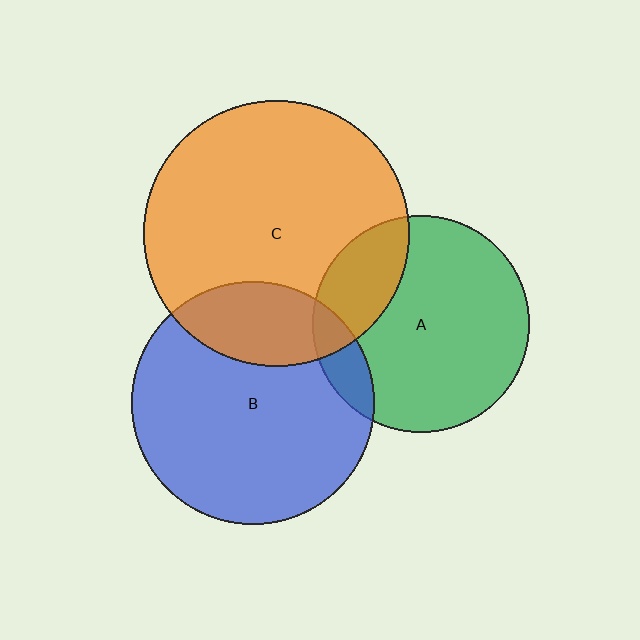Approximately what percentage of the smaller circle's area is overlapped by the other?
Approximately 20%.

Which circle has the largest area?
Circle C (orange).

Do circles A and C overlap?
Yes.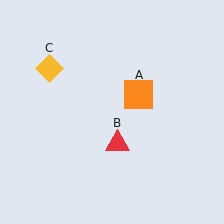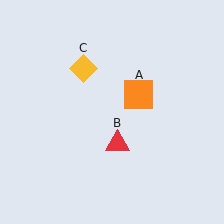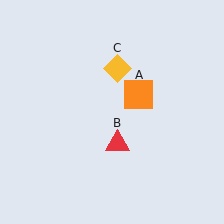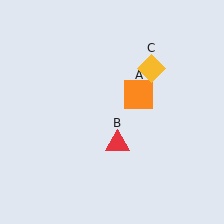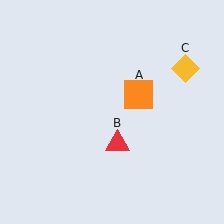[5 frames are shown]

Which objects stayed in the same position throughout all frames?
Orange square (object A) and red triangle (object B) remained stationary.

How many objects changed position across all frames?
1 object changed position: yellow diamond (object C).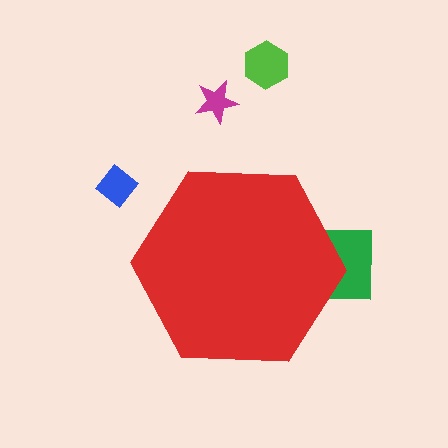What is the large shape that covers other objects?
A red hexagon.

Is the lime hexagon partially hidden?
No, the lime hexagon is fully visible.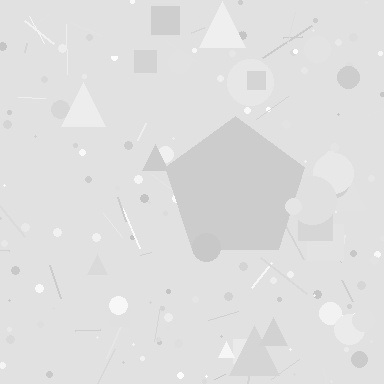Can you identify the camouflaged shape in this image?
The camouflaged shape is a pentagon.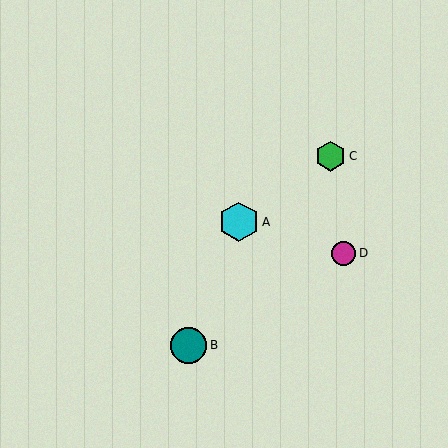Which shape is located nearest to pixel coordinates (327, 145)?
The green hexagon (labeled C) at (331, 156) is nearest to that location.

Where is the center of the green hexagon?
The center of the green hexagon is at (331, 156).